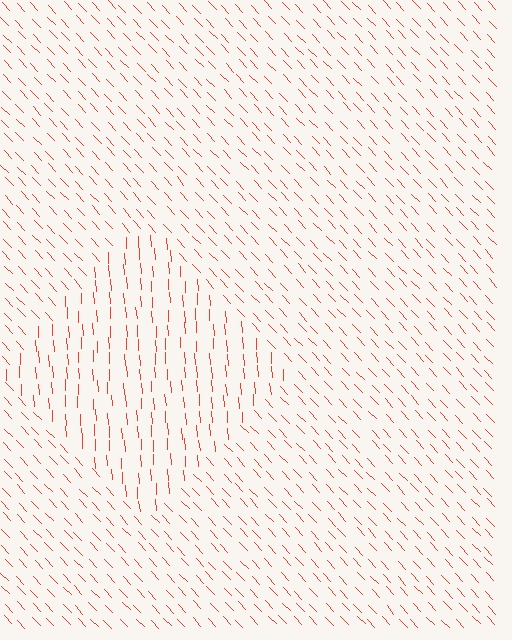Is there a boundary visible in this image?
Yes, there is a texture boundary formed by a change in line orientation.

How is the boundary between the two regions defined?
The boundary is defined purely by a change in line orientation (approximately 39 degrees difference). All lines are the same color and thickness.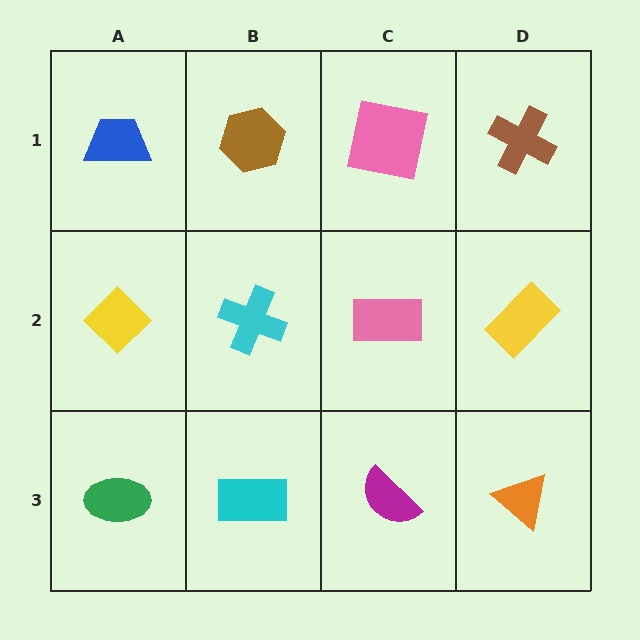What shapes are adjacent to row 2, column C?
A pink square (row 1, column C), a magenta semicircle (row 3, column C), a cyan cross (row 2, column B), a yellow rectangle (row 2, column D).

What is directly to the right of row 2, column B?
A pink rectangle.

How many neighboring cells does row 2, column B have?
4.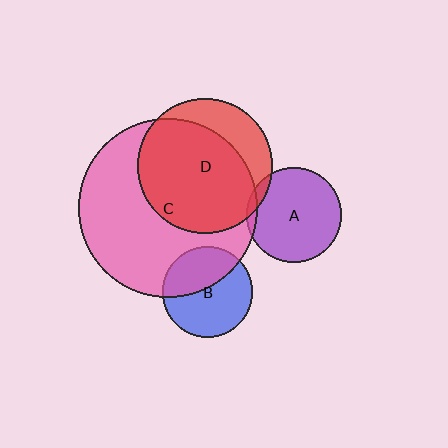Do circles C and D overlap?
Yes.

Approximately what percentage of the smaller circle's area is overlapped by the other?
Approximately 75%.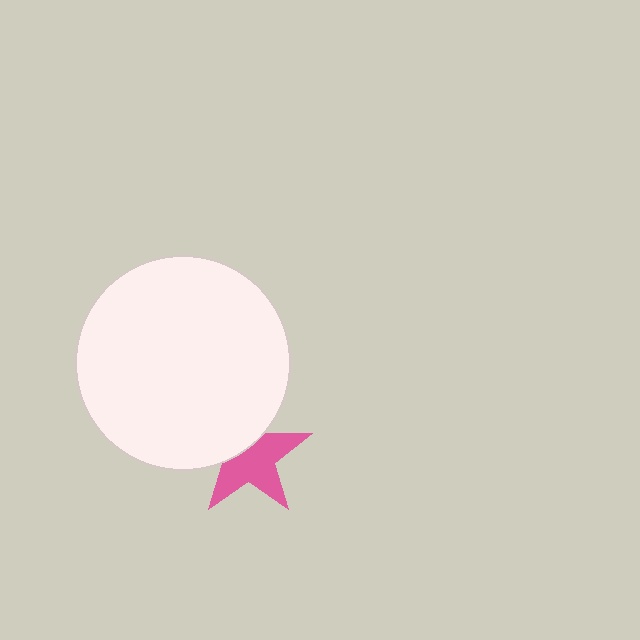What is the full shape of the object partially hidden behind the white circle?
The partially hidden object is a pink star.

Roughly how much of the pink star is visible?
About half of it is visible (roughly 62%).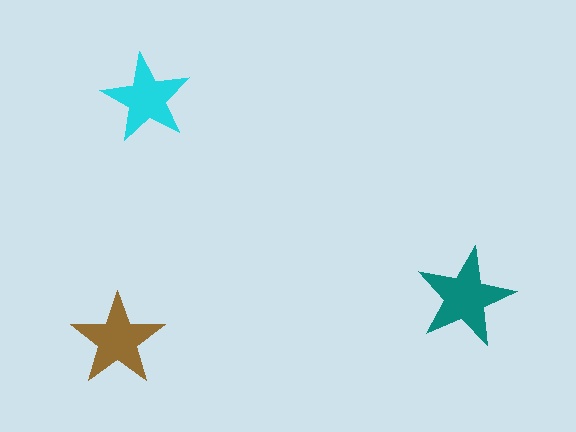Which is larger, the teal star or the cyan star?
The teal one.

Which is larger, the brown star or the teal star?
The teal one.